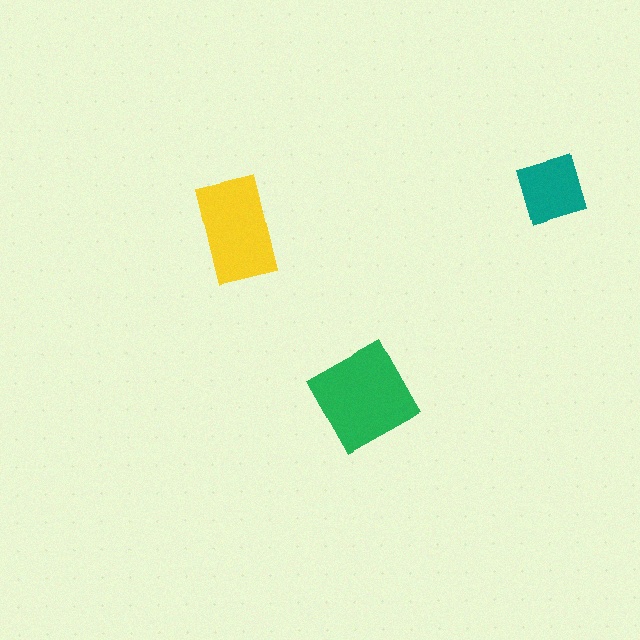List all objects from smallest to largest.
The teal square, the yellow rectangle, the green diamond.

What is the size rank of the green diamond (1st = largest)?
1st.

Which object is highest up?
The teal square is topmost.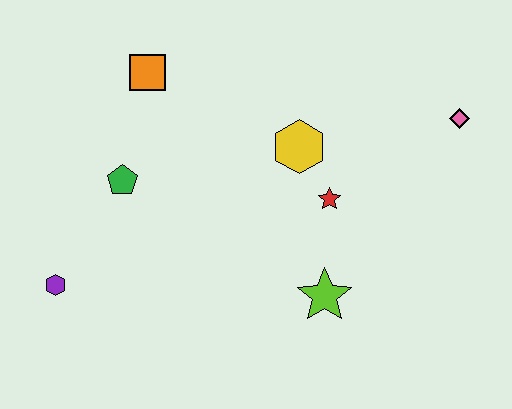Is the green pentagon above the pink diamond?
No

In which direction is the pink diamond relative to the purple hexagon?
The pink diamond is to the right of the purple hexagon.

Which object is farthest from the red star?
The purple hexagon is farthest from the red star.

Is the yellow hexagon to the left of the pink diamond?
Yes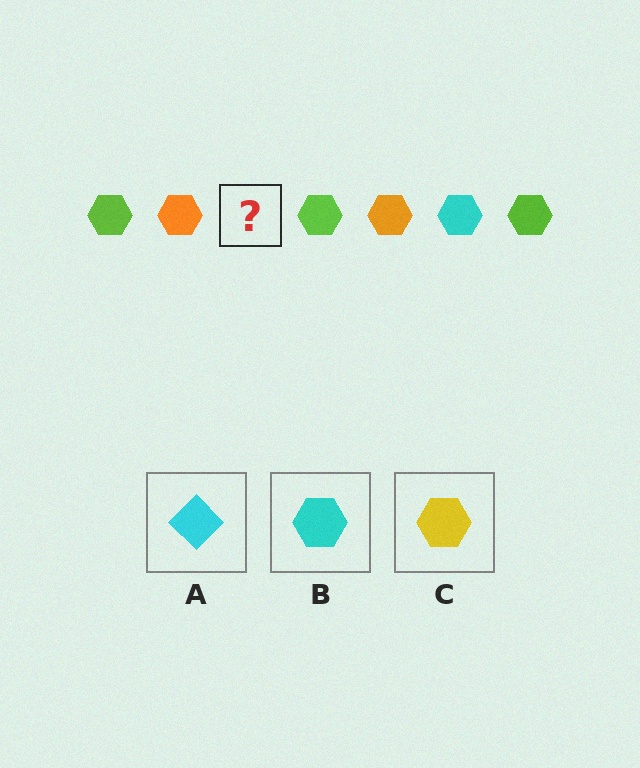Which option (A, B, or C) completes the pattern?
B.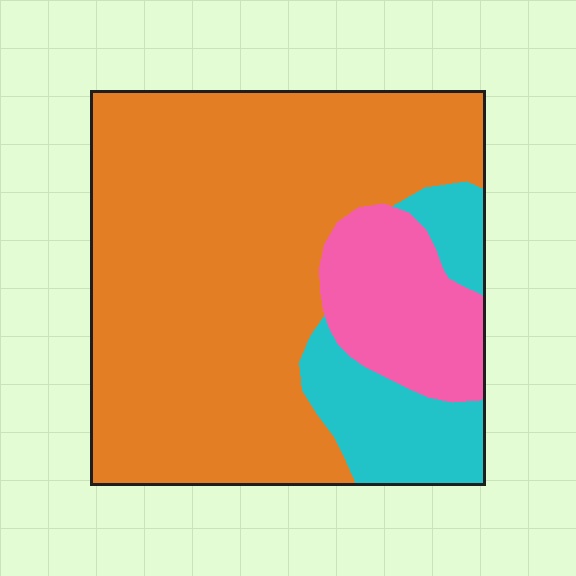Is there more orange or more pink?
Orange.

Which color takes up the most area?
Orange, at roughly 70%.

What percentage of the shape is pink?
Pink covers 15% of the shape.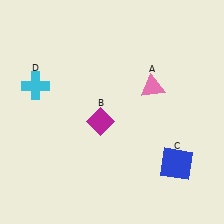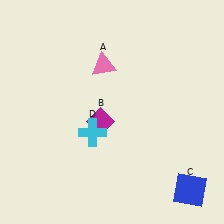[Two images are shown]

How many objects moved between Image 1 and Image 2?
3 objects moved between the two images.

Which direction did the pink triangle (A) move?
The pink triangle (A) moved left.